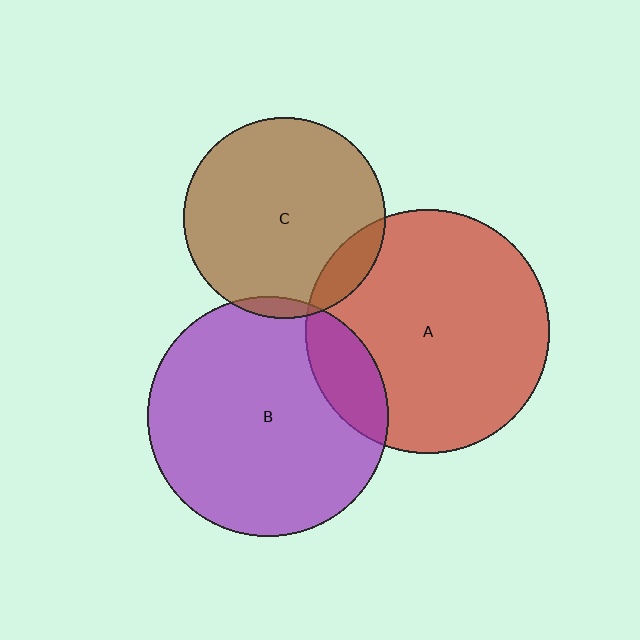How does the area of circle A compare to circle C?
Approximately 1.5 times.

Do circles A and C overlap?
Yes.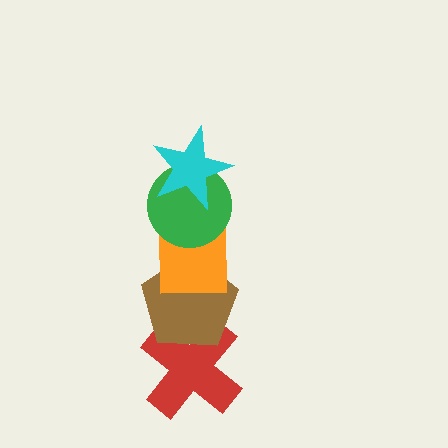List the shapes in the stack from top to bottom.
From top to bottom: the cyan star, the green circle, the orange square, the brown pentagon, the red cross.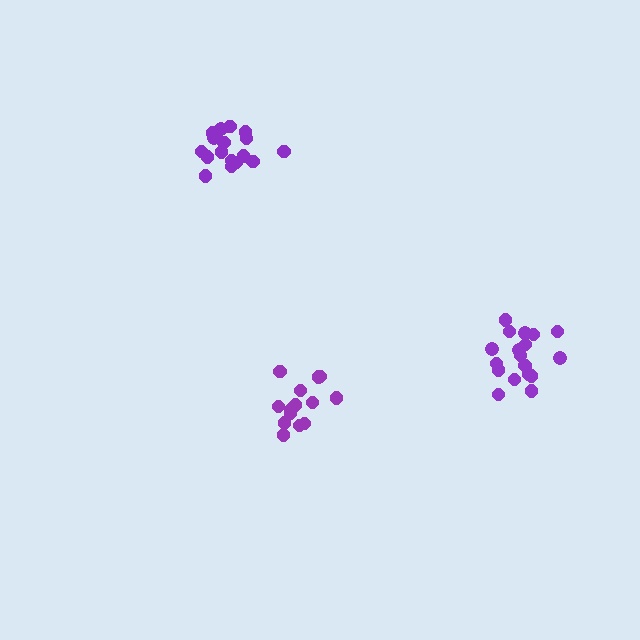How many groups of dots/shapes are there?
There are 3 groups.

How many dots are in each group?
Group 1: 14 dots, Group 2: 18 dots, Group 3: 17 dots (49 total).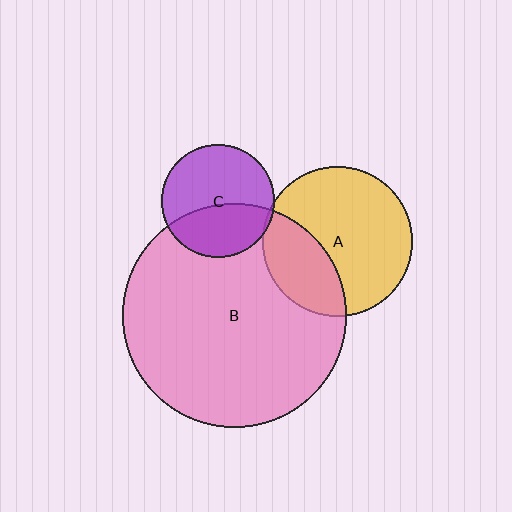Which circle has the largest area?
Circle B (pink).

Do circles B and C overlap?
Yes.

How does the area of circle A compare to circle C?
Approximately 1.8 times.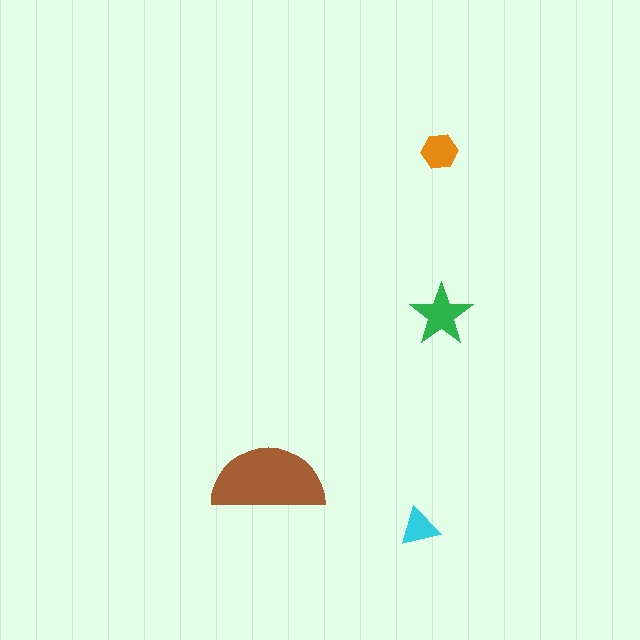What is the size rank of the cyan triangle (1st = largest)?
4th.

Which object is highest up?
The orange hexagon is topmost.